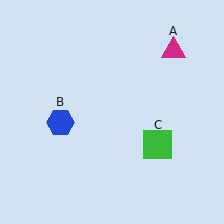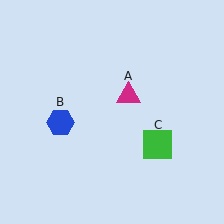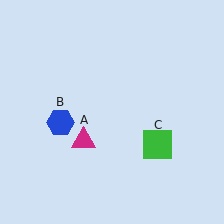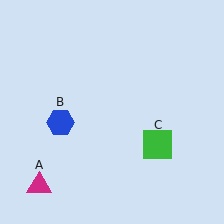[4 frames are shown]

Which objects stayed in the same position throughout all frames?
Blue hexagon (object B) and green square (object C) remained stationary.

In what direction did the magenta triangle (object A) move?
The magenta triangle (object A) moved down and to the left.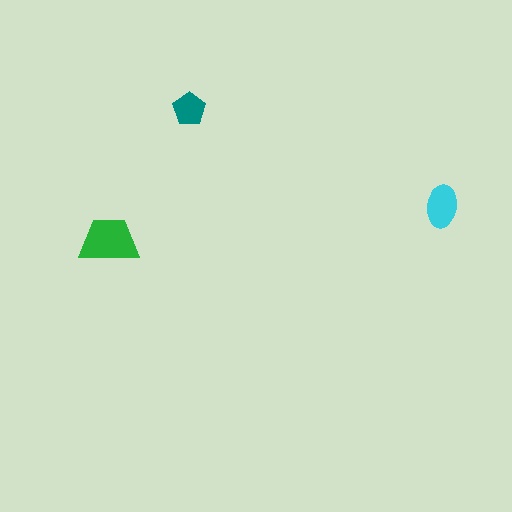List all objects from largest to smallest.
The green trapezoid, the cyan ellipse, the teal pentagon.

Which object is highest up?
The teal pentagon is topmost.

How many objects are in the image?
There are 3 objects in the image.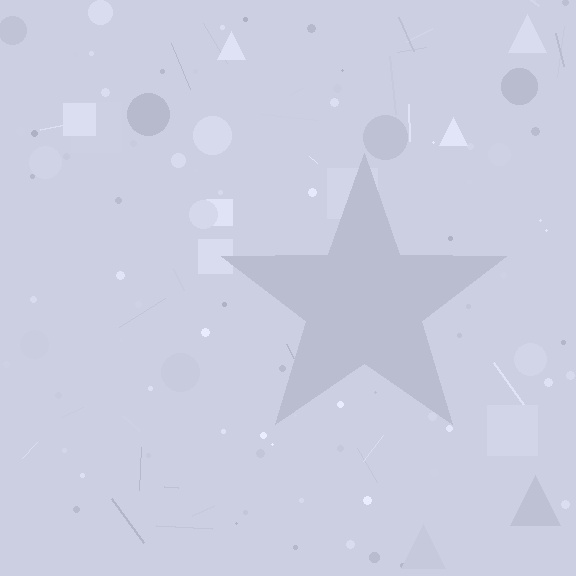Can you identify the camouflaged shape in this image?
The camouflaged shape is a star.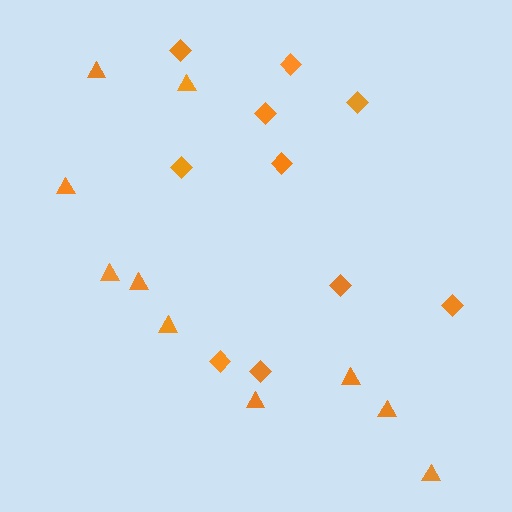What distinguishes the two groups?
There are 2 groups: one group of diamonds (10) and one group of triangles (10).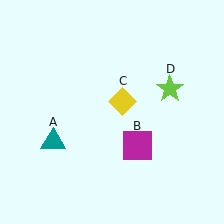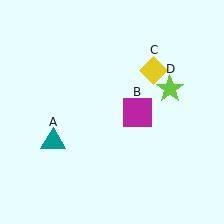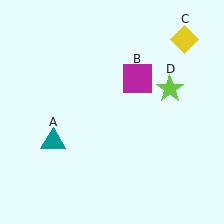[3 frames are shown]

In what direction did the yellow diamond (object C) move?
The yellow diamond (object C) moved up and to the right.